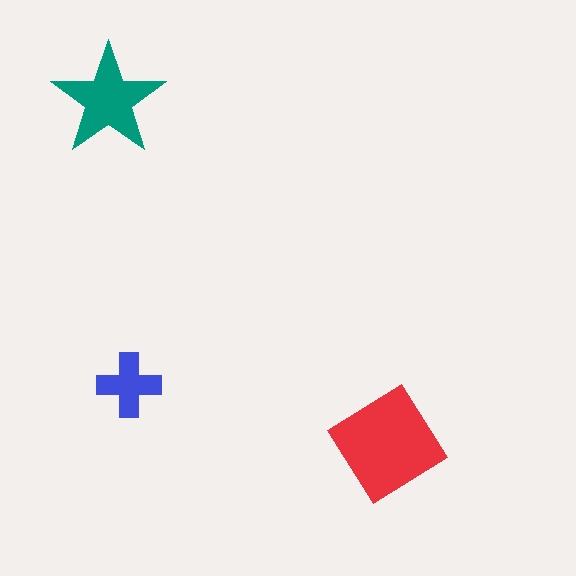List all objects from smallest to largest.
The blue cross, the teal star, the red diamond.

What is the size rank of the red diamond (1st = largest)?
1st.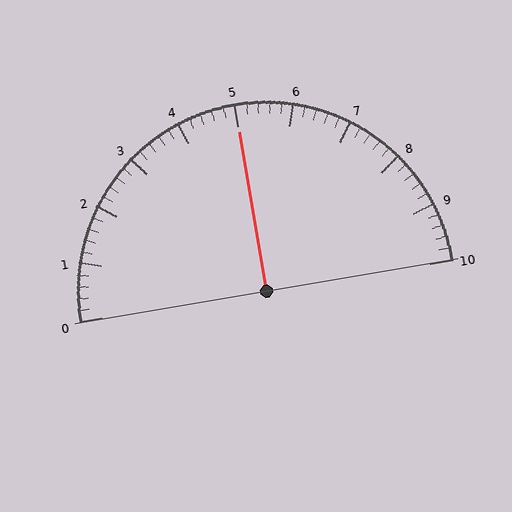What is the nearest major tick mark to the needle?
The nearest major tick mark is 5.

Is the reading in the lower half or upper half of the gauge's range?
The reading is in the upper half of the range (0 to 10).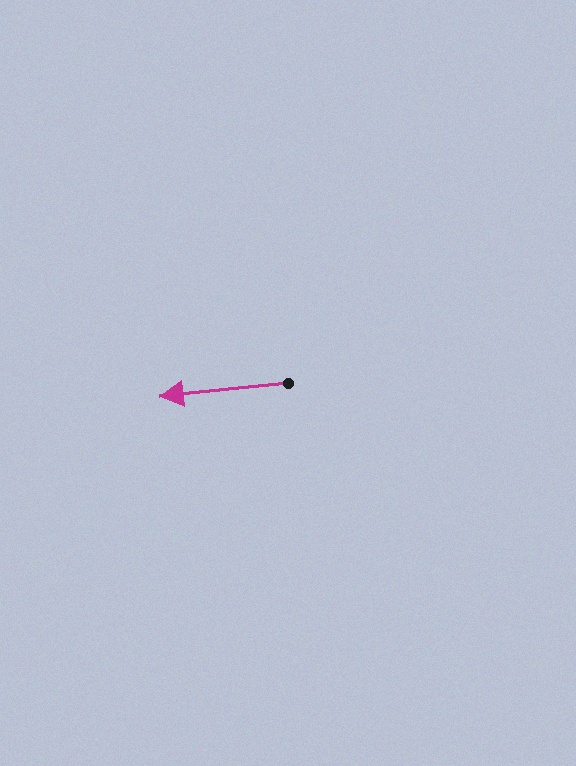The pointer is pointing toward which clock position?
Roughly 9 o'clock.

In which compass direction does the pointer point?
West.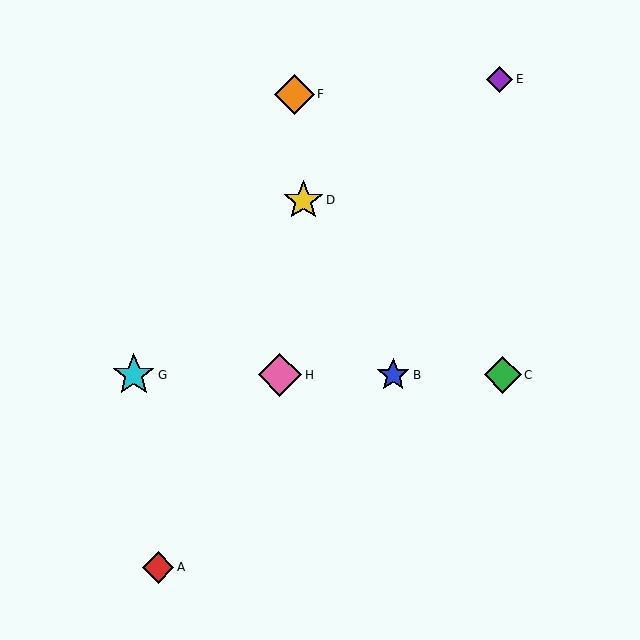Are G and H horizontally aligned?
Yes, both are at y≈375.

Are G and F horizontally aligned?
No, G is at y≈375 and F is at y≈94.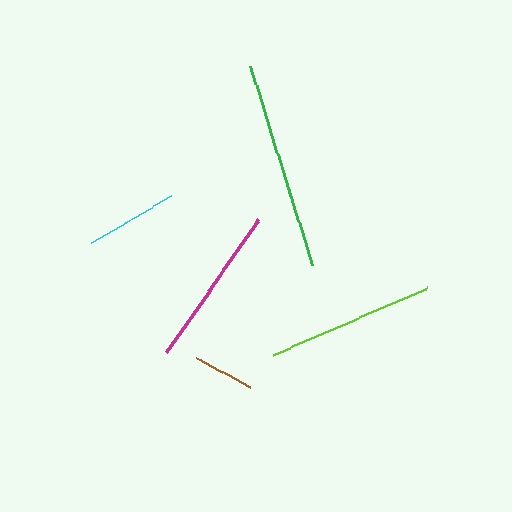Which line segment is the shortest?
The brown line is the shortest at approximately 61 pixels.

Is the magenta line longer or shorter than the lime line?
The lime line is longer than the magenta line.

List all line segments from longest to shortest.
From longest to shortest: green, lime, magenta, cyan, brown.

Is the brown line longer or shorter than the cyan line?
The cyan line is longer than the brown line.